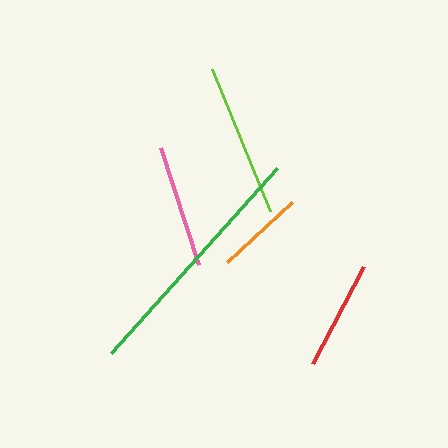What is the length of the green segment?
The green segment is approximately 249 pixels long.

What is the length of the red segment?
The red segment is approximately 109 pixels long.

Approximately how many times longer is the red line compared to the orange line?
The red line is approximately 1.2 times the length of the orange line.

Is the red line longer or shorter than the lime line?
The lime line is longer than the red line.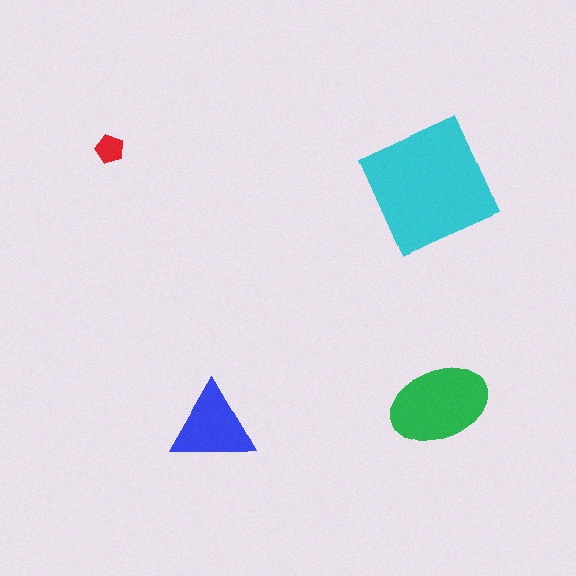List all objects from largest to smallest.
The cyan square, the green ellipse, the blue triangle, the red pentagon.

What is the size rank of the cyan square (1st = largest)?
1st.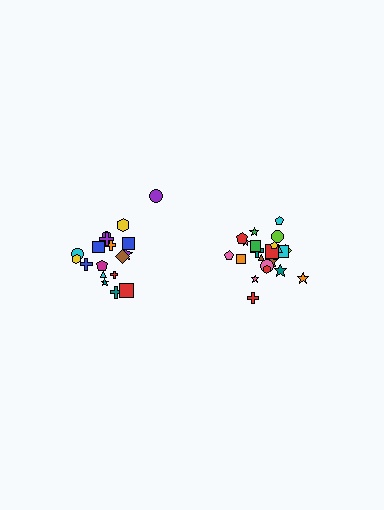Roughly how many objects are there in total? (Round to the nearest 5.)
Roughly 40 objects in total.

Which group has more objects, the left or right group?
The right group.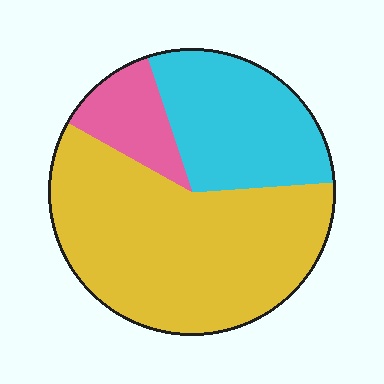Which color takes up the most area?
Yellow, at roughly 60%.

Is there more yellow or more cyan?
Yellow.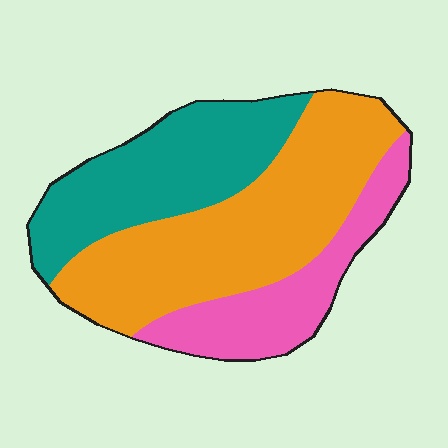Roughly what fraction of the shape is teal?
Teal covers about 30% of the shape.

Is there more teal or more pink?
Teal.